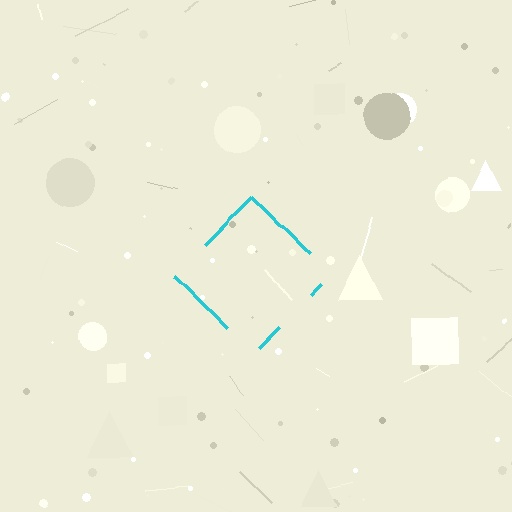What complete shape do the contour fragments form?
The contour fragments form a diamond.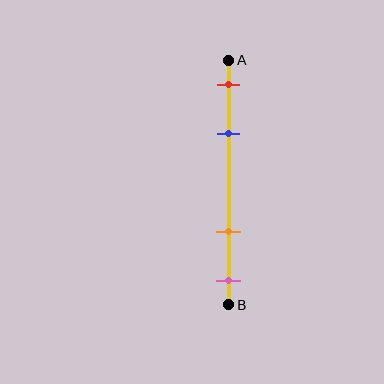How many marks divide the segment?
There are 4 marks dividing the segment.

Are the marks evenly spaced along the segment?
No, the marks are not evenly spaced.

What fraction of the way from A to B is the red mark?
The red mark is approximately 10% (0.1) of the way from A to B.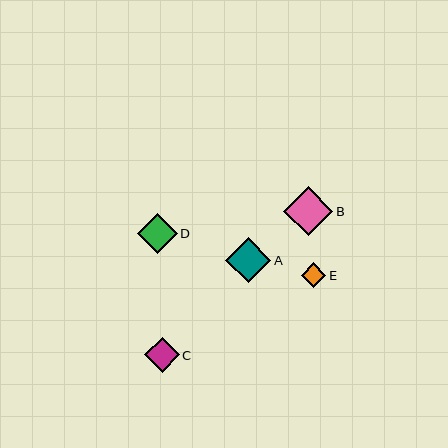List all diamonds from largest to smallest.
From largest to smallest: B, A, D, C, E.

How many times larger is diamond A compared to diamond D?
Diamond A is approximately 1.1 times the size of diamond D.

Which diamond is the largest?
Diamond B is the largest with a size of approximately 49 pixels.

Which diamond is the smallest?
Diamond E is the smallest with a size of approximately 24 pixels.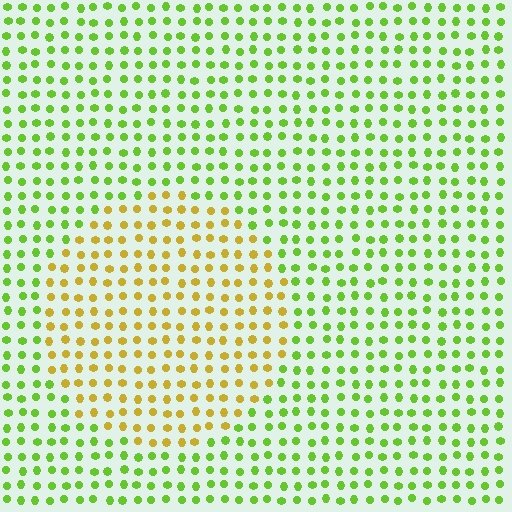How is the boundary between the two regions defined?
The boundary is defined purely by a slight shift in hue (about 48 degrees). Spacing, size, and orientation are identical on both sides.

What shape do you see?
I see a circle.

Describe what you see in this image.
The image is filled with small lime elements in a uniform arrangement. A circle-shaped region is visible where the elements are tinted to a slightly different hue, forming a subtle color boundary.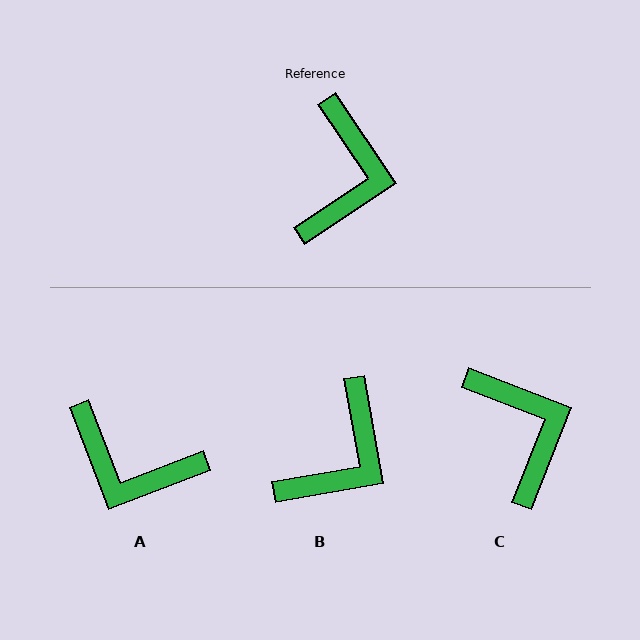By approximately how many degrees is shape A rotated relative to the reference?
Approximately 103 degrees clockwise.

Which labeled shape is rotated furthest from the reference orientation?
A, about 103 degrees away.